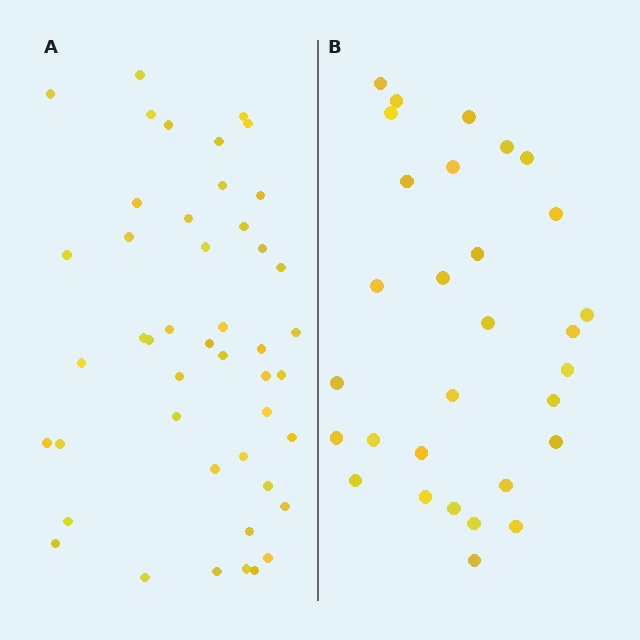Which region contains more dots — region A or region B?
Region A (the left region) has more dots.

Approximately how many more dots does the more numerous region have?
Region A has approximately 15 more dots than region B.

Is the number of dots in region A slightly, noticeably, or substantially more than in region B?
Region A has substantially more. The ratio is roughly 1.5 to 1.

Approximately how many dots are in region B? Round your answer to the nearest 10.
About 30 dots.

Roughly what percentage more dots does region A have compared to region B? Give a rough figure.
About 55% more.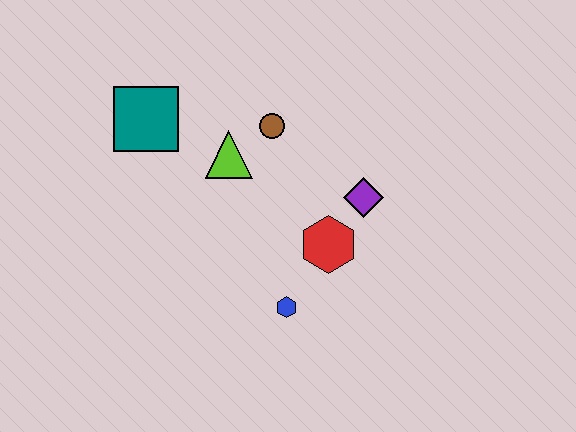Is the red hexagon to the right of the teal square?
Yes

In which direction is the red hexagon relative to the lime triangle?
The red hexagon is to the right of the lime triangle.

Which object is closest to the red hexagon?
The purple diamond is closest to the red hexagon.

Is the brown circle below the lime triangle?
No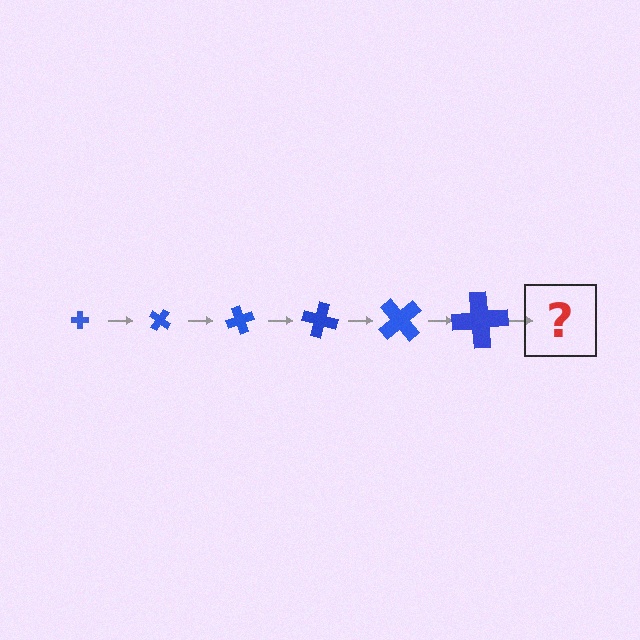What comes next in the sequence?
The next element should be a cross, larger than the previous one and rotated 210 degrees from the start.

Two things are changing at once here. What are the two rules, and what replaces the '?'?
The two rules are that the cross grows larger each step and it rotates 35 degrees each step. The '?' should be a cross, larger than the previous one and rotated 210 degrees from the start.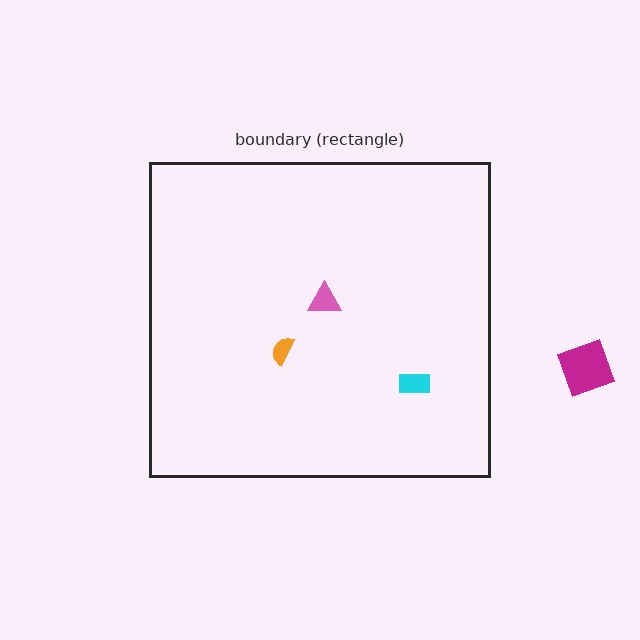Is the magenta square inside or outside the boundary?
Outside.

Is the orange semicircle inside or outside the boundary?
Inside.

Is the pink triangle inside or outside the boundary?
Inside.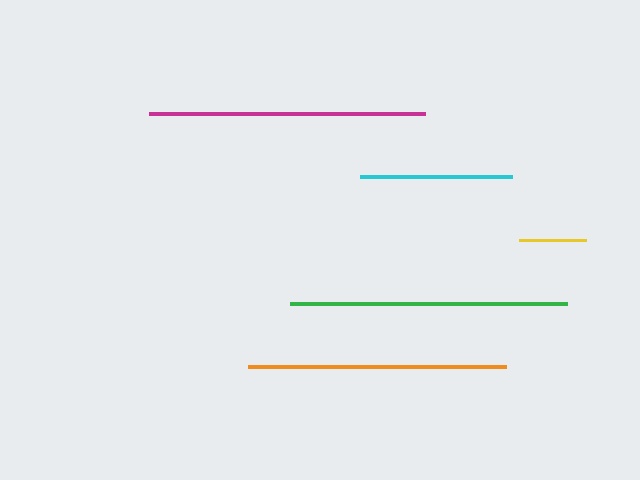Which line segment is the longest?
The green line is the longest at approximately 277 pixels.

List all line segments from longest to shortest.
From longest to shortest: green, magenta, orange, cyan, yellow.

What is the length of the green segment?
The green segment is approximately 277 pixels long.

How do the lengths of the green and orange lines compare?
The green and orange lines are approximately the same length.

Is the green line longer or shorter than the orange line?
The green line is longer than the orange line.